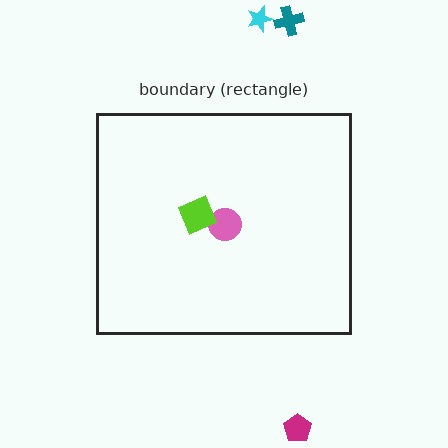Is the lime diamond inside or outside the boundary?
Inside.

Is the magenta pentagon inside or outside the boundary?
Outside.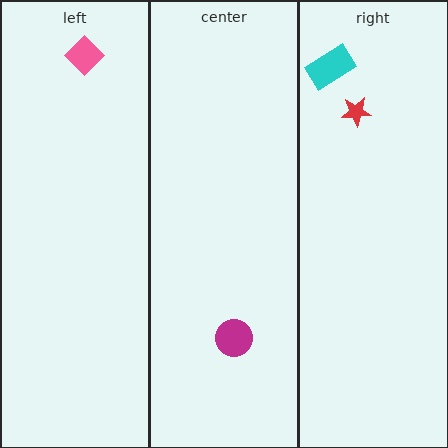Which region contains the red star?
The right region.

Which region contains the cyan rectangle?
The right region.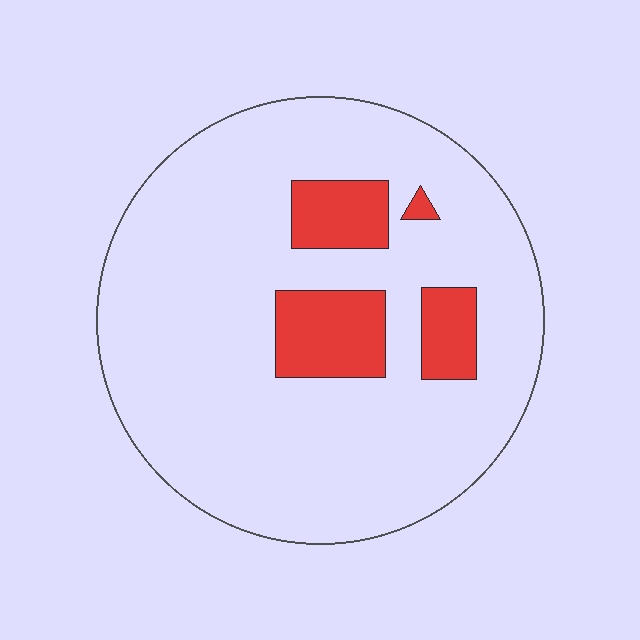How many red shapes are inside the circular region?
4.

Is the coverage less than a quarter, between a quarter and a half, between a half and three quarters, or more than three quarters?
Less than a quarter.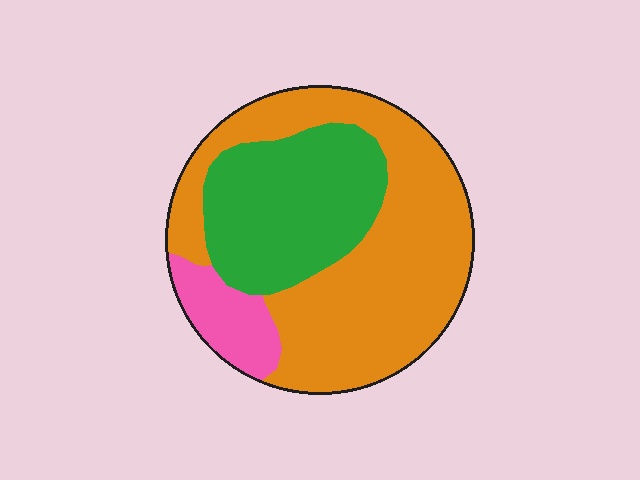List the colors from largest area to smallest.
From largest to smallest: orange, green, pink.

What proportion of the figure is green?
Green takes up between a quarter and a half of the figure.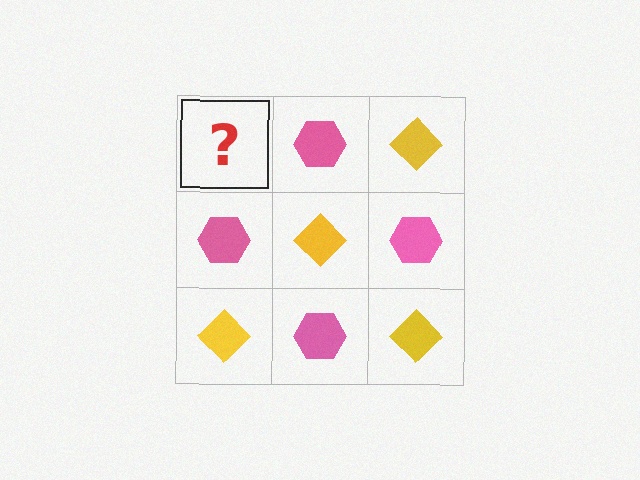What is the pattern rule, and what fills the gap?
The rule is that it alternates yellow diamond and pink hexagon in a checkerboard pattern. The gap should be filled with a yellow diamond.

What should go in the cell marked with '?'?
The missing cell should contain a yellow diamond.